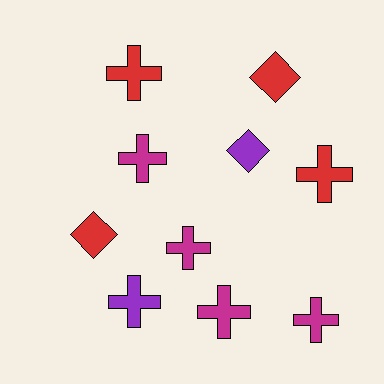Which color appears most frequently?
Magenta, with 4 objects.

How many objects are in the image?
There are 10 objects.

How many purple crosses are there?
There is 1 purple cross.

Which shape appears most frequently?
Cross, with 7 objects.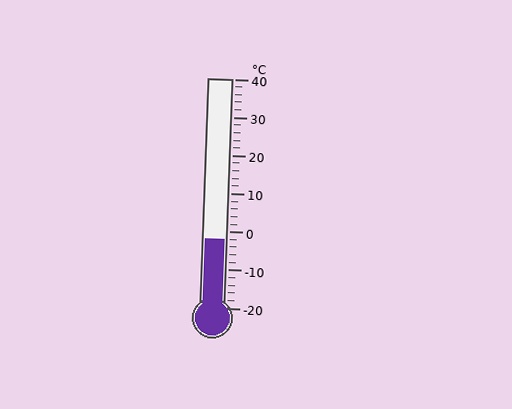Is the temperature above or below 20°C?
The temperature is below 20°C.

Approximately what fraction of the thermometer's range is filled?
The thermometer is filled to approximately 30% of its range.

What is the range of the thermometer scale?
The thermometer scale ranges from -20°C to 40°C.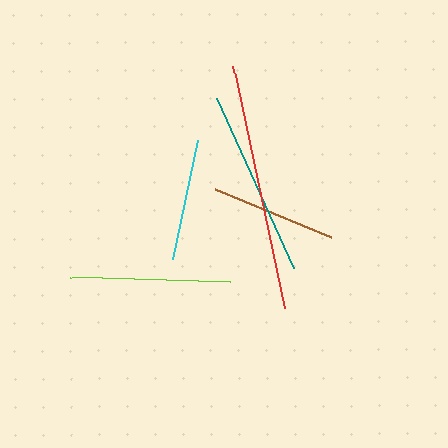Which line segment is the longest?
The red line is the longest at approximately 247 pixels.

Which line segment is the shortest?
The cyan line is the shortest at approximately 122 pixels.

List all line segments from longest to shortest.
From longest to shortest: red, teal, lime, brown, cyan.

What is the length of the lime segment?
The lime segment is approximately 160 pixels long.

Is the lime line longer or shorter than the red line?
The red line is longer than the lime line.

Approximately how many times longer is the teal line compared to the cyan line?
The teal line is approximately 1.5 times the length of the cyan line.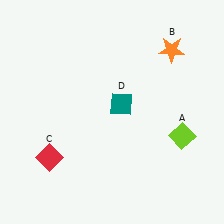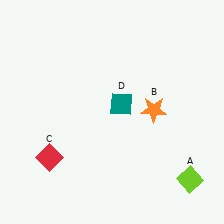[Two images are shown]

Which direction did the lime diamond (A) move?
The lime diamond (A) moved down.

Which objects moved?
The objects that moved are: the lime diamond (A), the orange star (B).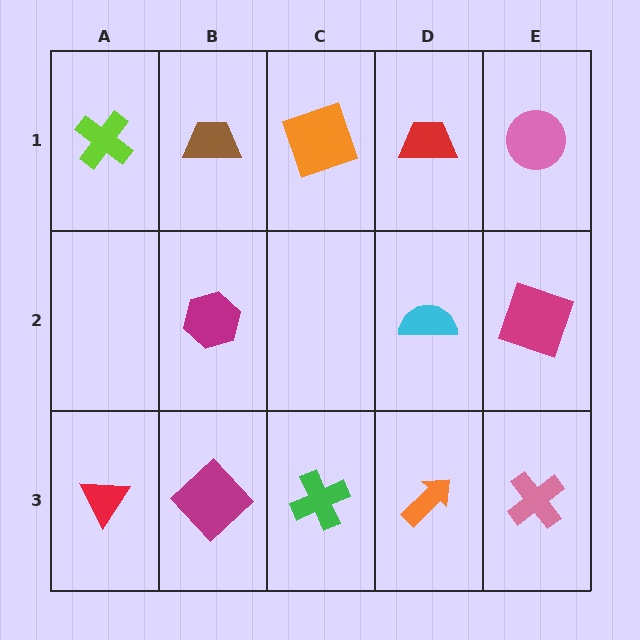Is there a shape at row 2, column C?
No, that cell is empty.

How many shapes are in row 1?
5 shapes.